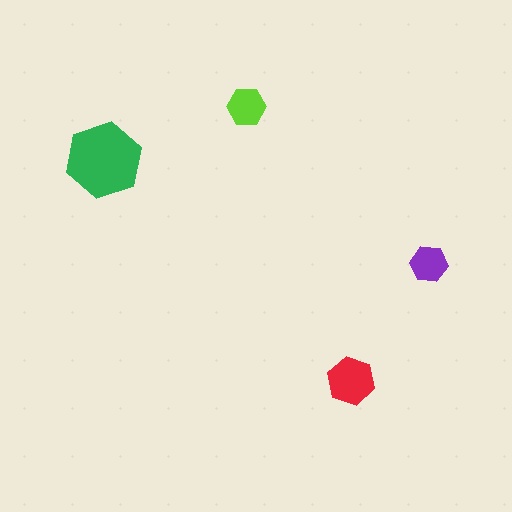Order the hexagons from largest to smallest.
the green one, the red one, the lime one, the purple one.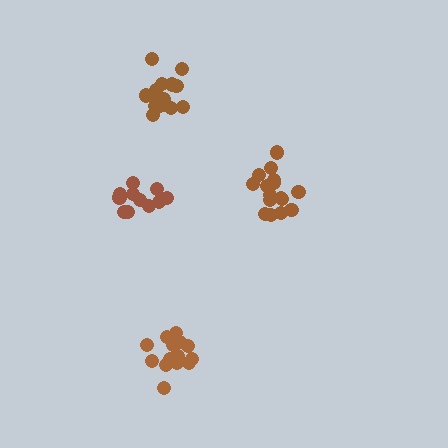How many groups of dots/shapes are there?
There are 4 groups.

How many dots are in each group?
Group 1: 16 dots, Group 2: 16 dots, Group 3: 11 dots, Group 4: 15 dots (58 total).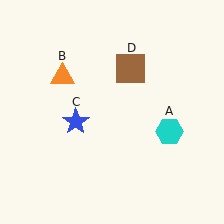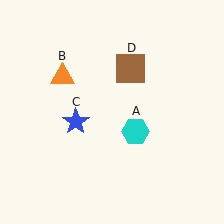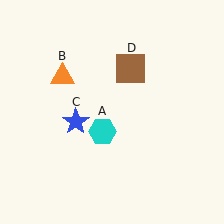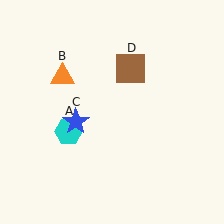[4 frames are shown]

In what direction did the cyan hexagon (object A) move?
The cyan hexagon (object A) moved left.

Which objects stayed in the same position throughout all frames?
Orange triangle (object B) and blue star (object C) and brown square (object D) remained stationary.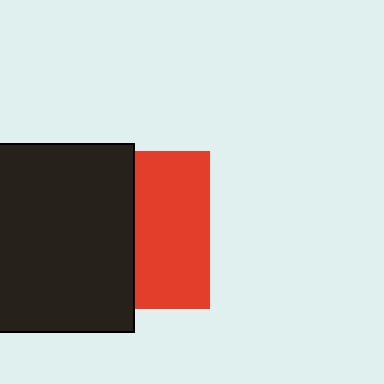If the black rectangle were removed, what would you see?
You would see the complete red square.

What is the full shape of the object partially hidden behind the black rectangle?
The partially hidden object is a red square.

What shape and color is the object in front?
The object in front is a black rectangle.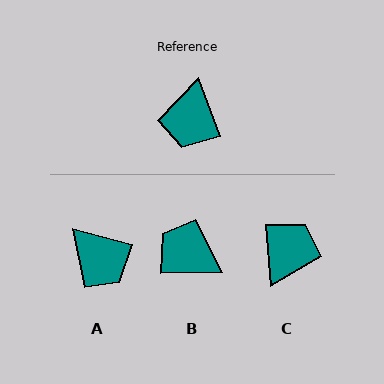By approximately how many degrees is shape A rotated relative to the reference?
Approximately 55 degrees counter-clockwise.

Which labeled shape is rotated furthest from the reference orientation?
C, about 164 degrees away.